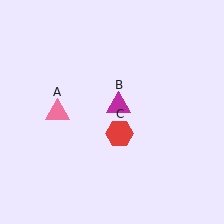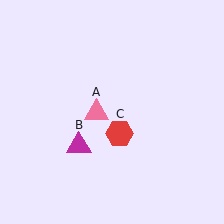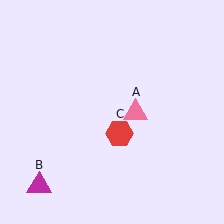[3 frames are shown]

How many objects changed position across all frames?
2 objects changed position: pink triangle (object A), magenta triangle (object B).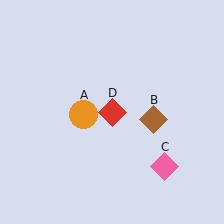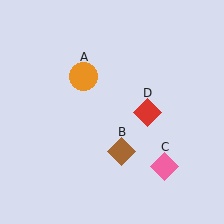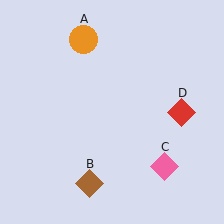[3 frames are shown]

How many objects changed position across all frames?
3 objects changed position: orange circle (object A), brown diamond (object B), red diamond (object D).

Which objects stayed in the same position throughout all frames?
Pink diamond (object C) remained stationary.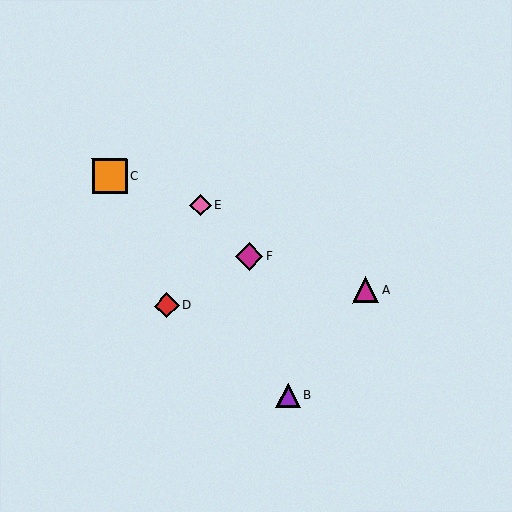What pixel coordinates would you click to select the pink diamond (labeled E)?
Click at (200, 206) to select the pink diamond E.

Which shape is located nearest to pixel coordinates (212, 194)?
The pink diamond (labeled E) at (200, 206) is nearest to that location.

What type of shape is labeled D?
Shape D is a red diamond.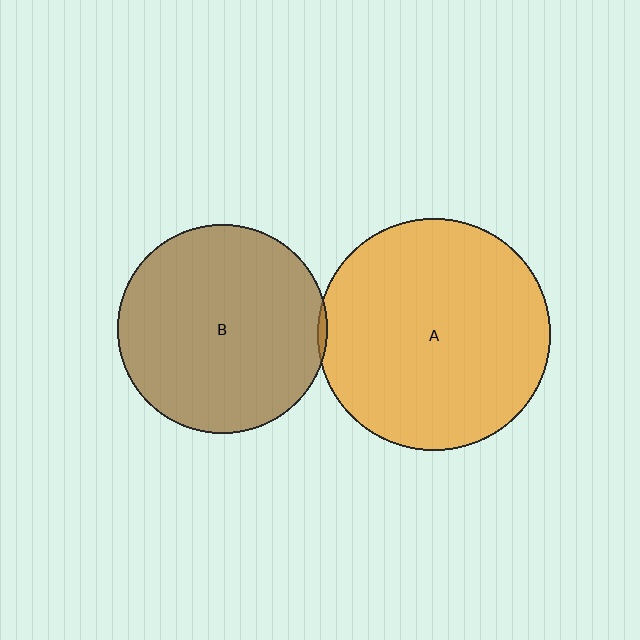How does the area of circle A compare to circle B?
Approximately 1.2 times.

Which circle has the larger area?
Circle A (orange).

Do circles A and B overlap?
Yes.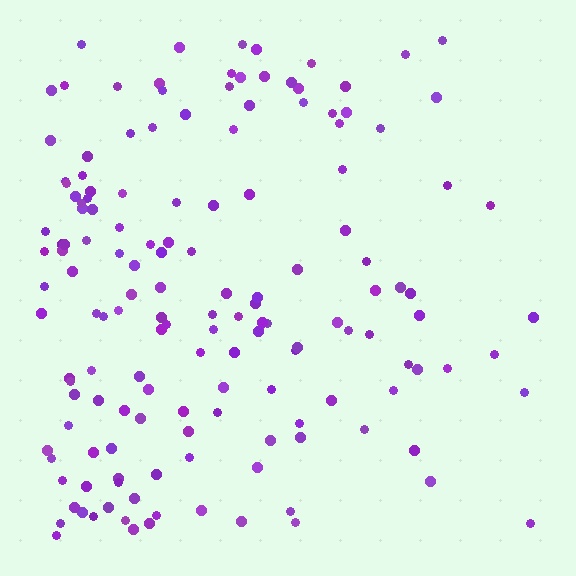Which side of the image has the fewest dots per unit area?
The right.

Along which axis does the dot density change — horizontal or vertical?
Horizontal.